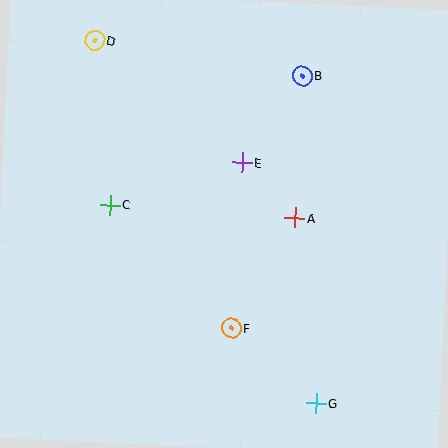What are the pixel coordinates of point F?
Point F is at (231, 328).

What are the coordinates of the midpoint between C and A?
The midpoint between C and A is at (203, 211).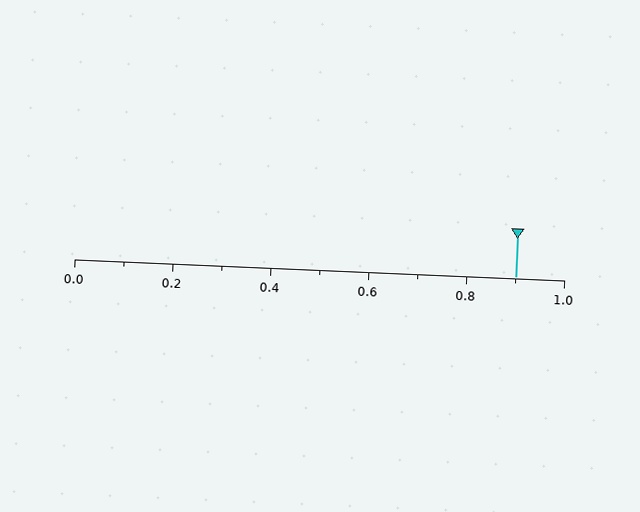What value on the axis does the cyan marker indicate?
The marker indicates approximately 0.9.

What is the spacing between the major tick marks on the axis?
The major ticks are spaced 0.2 apart.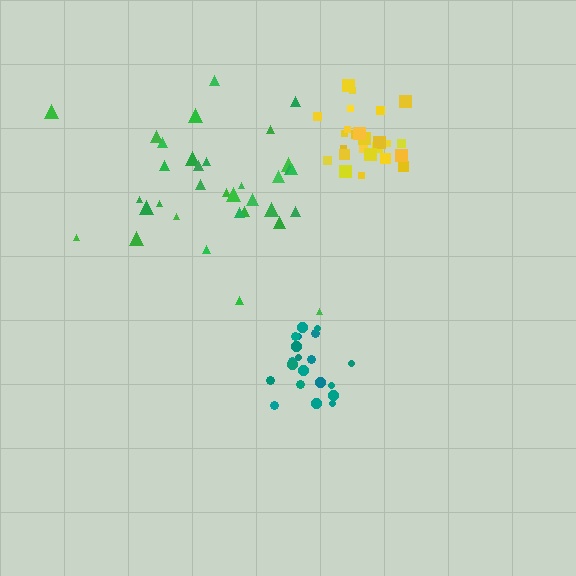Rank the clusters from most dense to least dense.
yellow, teal, green.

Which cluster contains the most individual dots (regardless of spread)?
Green (34).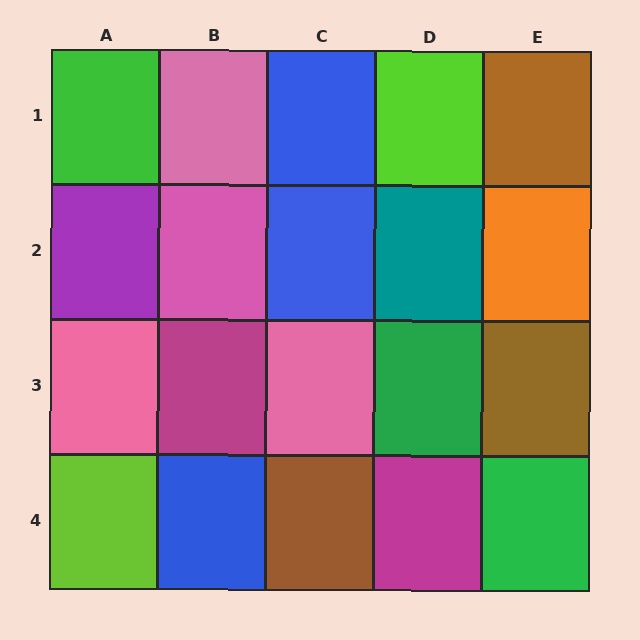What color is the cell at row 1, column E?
Brown.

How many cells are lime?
2 cells are lime.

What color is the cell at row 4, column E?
Green.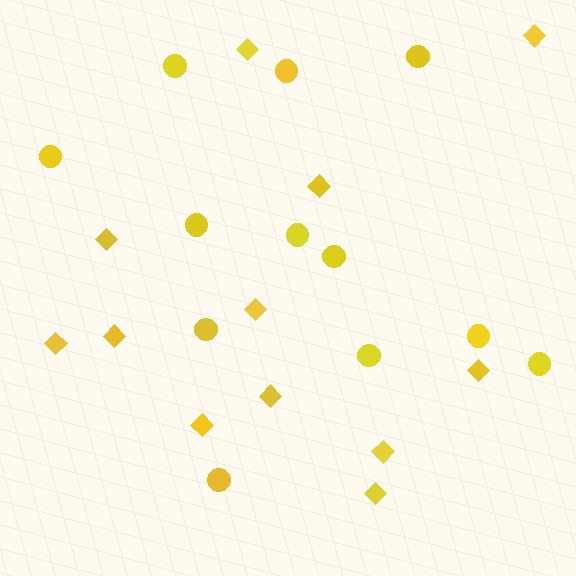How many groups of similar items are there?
There are 2 groups: one group of diamonds (12) and one group of circles (12).